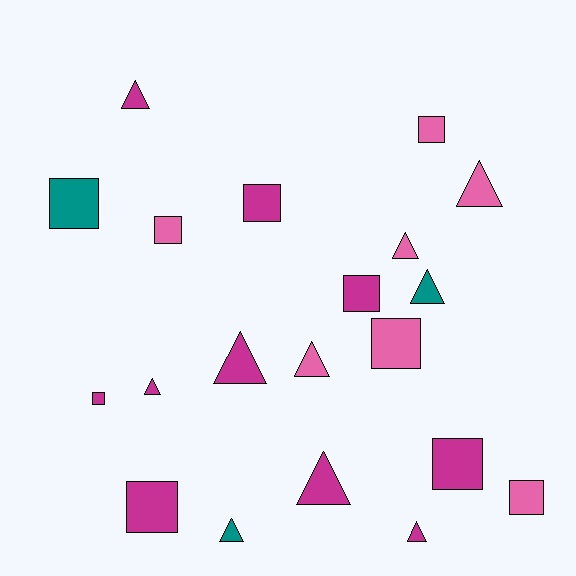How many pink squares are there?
There are 4 pink squares.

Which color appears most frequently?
Magenta, with 10 objects.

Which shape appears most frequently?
Triangle, with 10 objects.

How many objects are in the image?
There are 20 objects.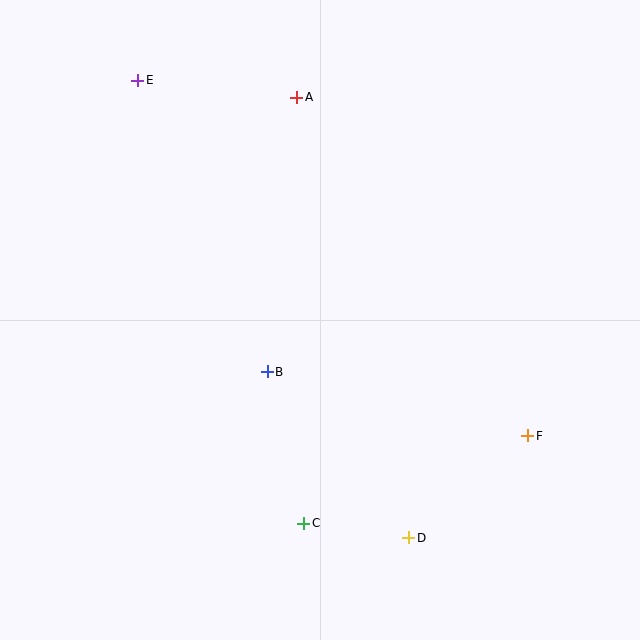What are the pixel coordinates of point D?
Point D is at (409, 538).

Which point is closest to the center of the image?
Point B at (267, 372) is closest to the center.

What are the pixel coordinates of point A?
Point A is at (297, 97).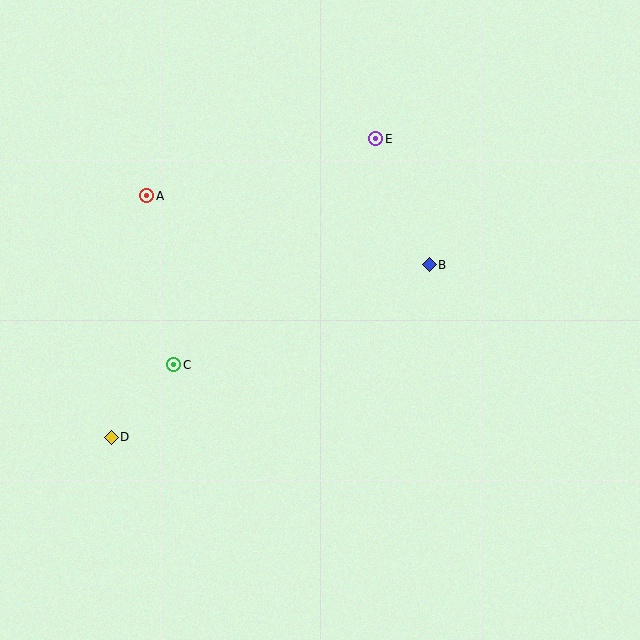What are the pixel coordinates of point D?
Point D is at (111, 437).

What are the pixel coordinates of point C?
Point C is at (174, 365).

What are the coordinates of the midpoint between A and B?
The midpoint between A and B is at (288, 230).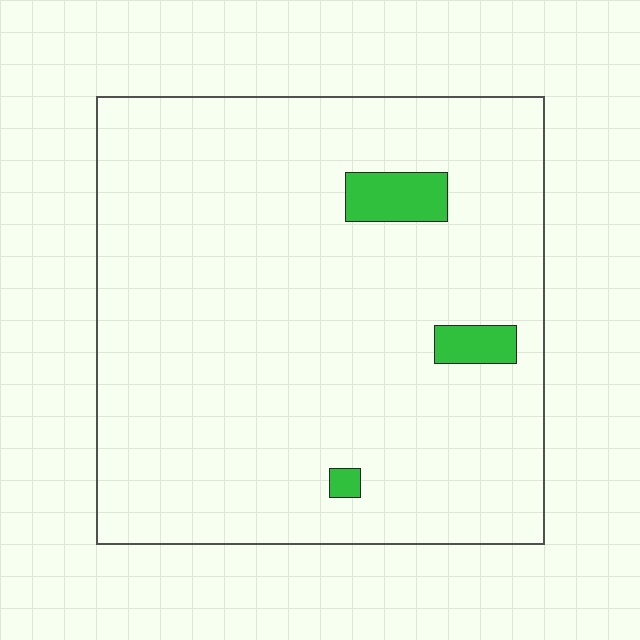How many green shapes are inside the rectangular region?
3.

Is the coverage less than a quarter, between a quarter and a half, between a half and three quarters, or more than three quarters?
Less than a quarter.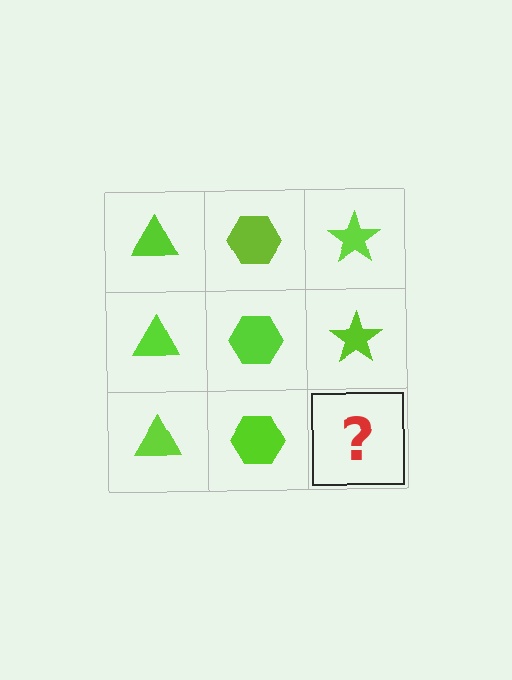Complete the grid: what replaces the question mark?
The question mark should be replaced with a lime star.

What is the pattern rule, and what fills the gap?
The rule is that each column has a consistent shape. The gap should be filled with a lime star.